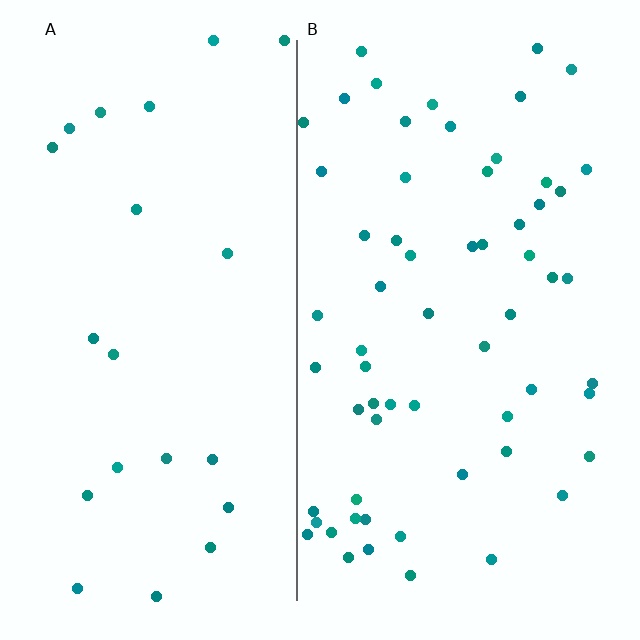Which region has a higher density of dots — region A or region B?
B (the right).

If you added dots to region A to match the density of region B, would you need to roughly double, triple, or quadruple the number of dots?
Approximately triple.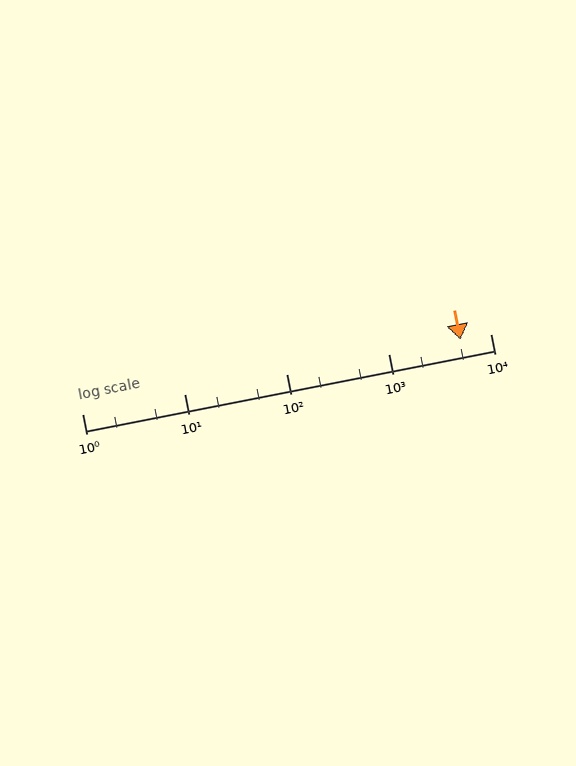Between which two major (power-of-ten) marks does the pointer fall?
The pointer is between 1000 and 10000.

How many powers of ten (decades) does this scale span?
The scale spans 4 decades, from 1 to 10000.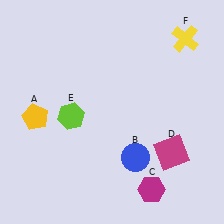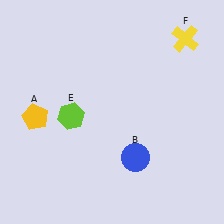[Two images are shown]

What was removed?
The magenta square (D), the magenta hexagon (C) were removed in Image 2.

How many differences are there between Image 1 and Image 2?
There are 2 differences between the two images.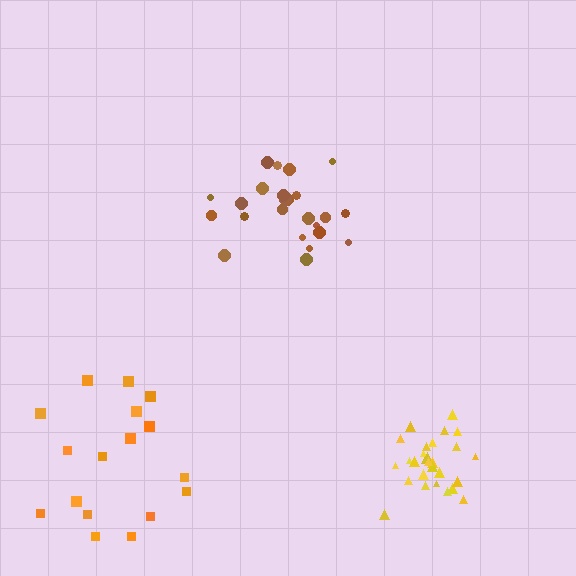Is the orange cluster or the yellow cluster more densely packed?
Yellow.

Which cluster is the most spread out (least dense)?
Orange.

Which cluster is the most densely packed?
Yellow.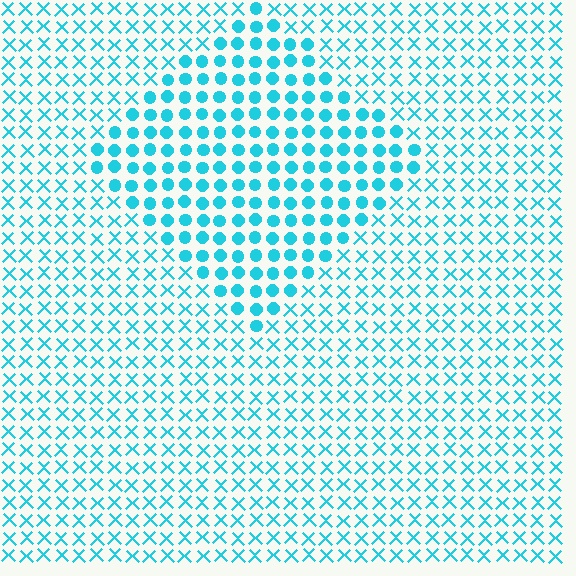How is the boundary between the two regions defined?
The boundary is defined by a change in element shape: circles inside vs. X marks outside. All elements share the same color and spacing.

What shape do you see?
I see a diamond.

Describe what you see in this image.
The image is filled with small cyan elements arranged in a uniform grid. A diamond-shaped region contains circles, while the surrounding area contains X marks. The boundary is defined purely by the change in element shape.